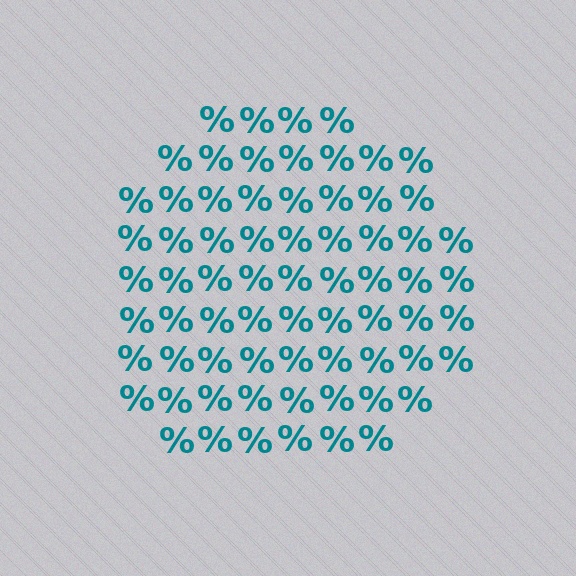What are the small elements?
The small elements are percent signs.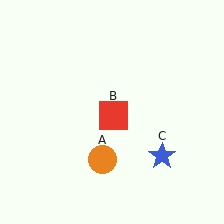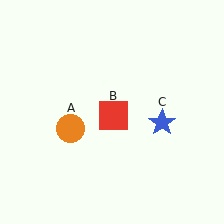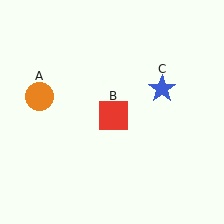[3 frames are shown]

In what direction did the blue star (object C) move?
The blue star (object C) moved up.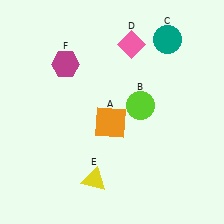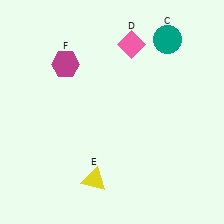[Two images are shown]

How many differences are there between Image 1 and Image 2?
There are 2 differences between the two images.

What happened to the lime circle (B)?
The lime circle (B) was removed in Image 2. It was in the top-right area of Image 1.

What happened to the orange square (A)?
The orange square (A) was removed in Image 2. It was in the bottom-left area of Image 1.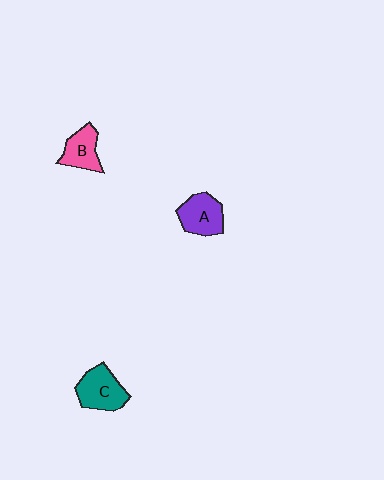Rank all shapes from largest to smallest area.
From largest to smallest: C (teal), A (purple), B (pink).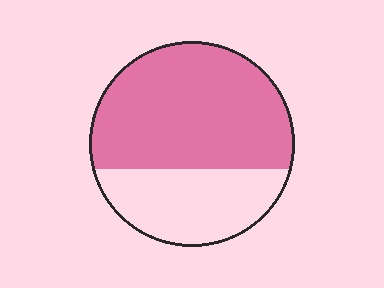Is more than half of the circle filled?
Yes.